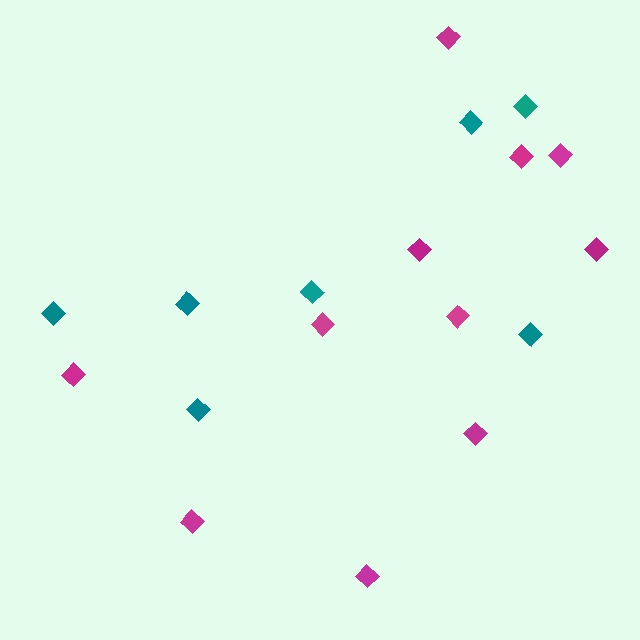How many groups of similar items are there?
There are 2 groups: one group of teal diamonds (7) and one group of magenta diamonds (11).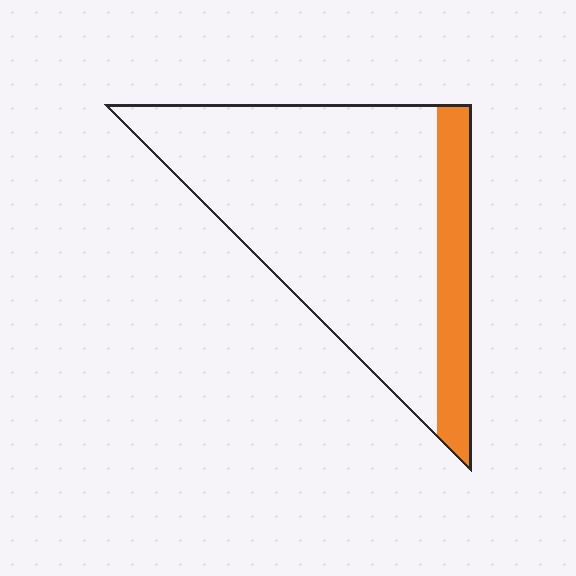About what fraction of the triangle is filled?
About one sixth (1/6).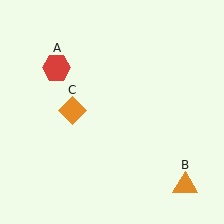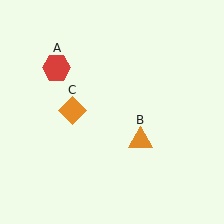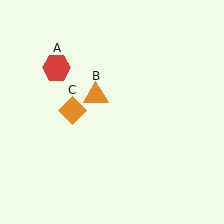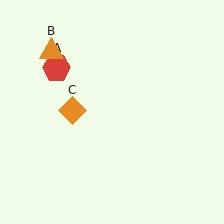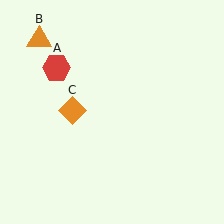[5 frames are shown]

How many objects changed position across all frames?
1 object changed position: orange triangle (object B).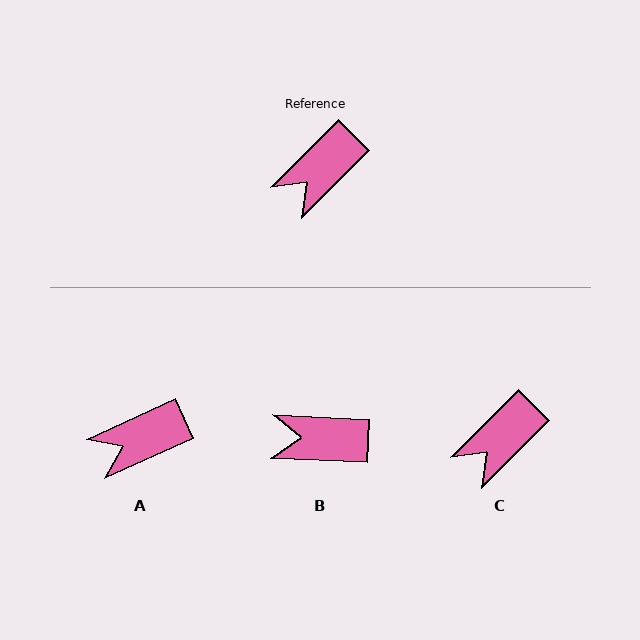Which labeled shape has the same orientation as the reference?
C.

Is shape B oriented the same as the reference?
No, it is off by about 47 degrees.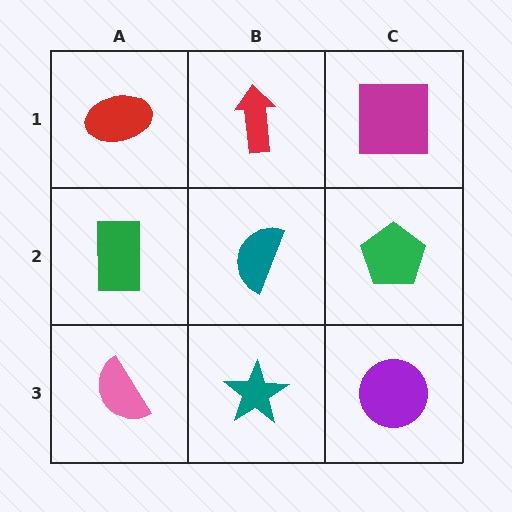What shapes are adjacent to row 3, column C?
A green pentagon (row 2, column C), a teal star (row 3, column B).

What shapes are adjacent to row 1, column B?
A teal semicircle (row 2, column B), a red ellipse (row 1, column A), a magenta square (row 1, column C).